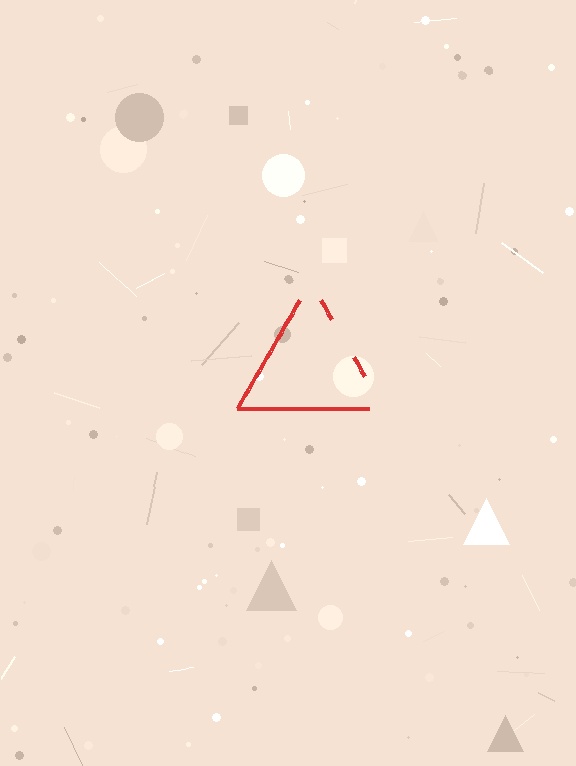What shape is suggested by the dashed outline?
The dashed outline suggests a triangle.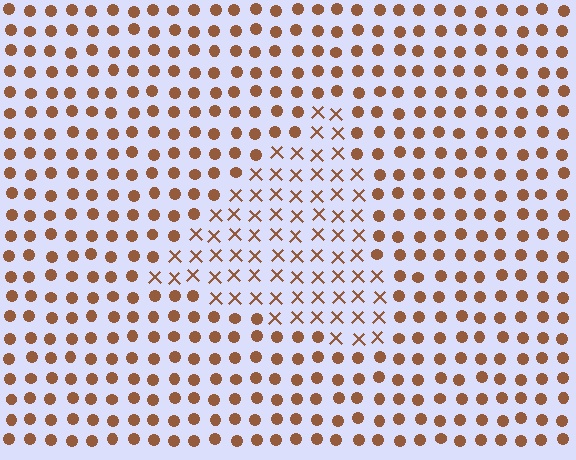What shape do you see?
I see a triangle.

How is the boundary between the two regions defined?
The boundary is defined by a change in element shape: X marks inside vs. circles outside. All elements share the same color and spacing.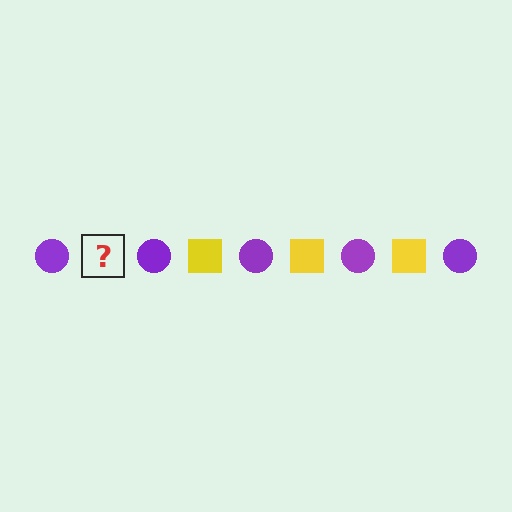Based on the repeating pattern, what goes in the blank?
The blank should be a yellow square.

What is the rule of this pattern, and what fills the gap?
The rule is that the pattern alternates between purple circle and yellow square. The gap should be filled with a yellow square.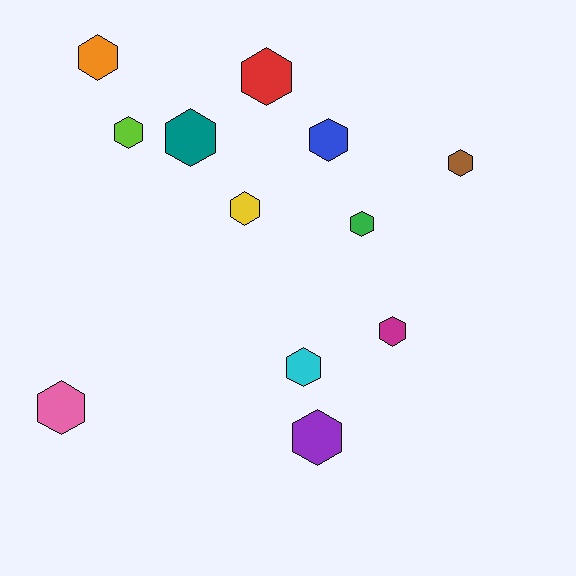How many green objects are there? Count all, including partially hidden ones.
There is 1 green object.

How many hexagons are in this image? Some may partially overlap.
There are 12 hexagons.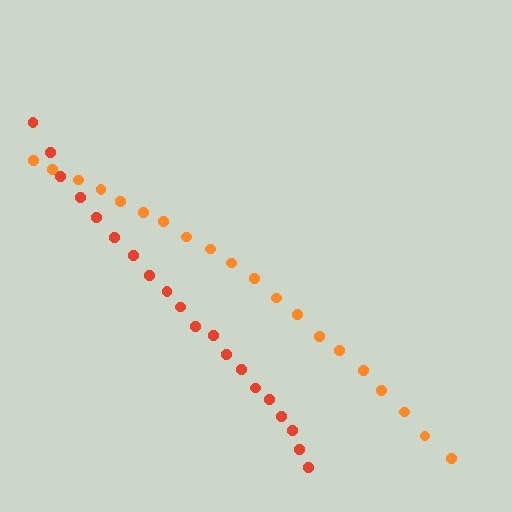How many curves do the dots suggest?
There are 2 distinct paths.